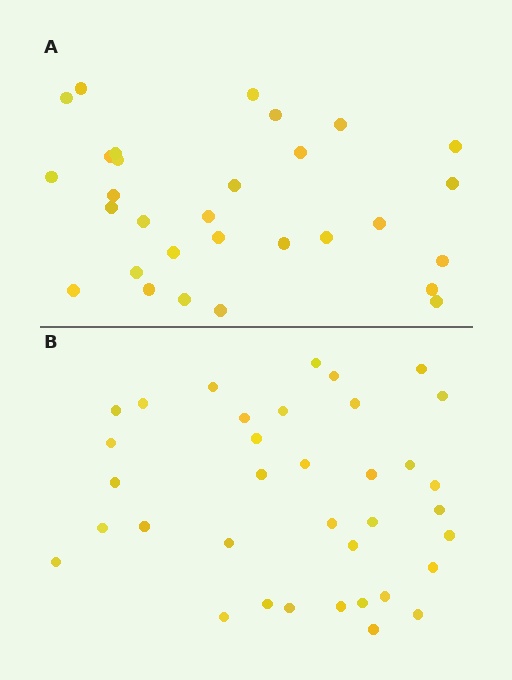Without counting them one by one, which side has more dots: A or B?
Region B (the bottom region) has more dots.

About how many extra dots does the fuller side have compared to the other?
Region B has about 6 more dots than region A.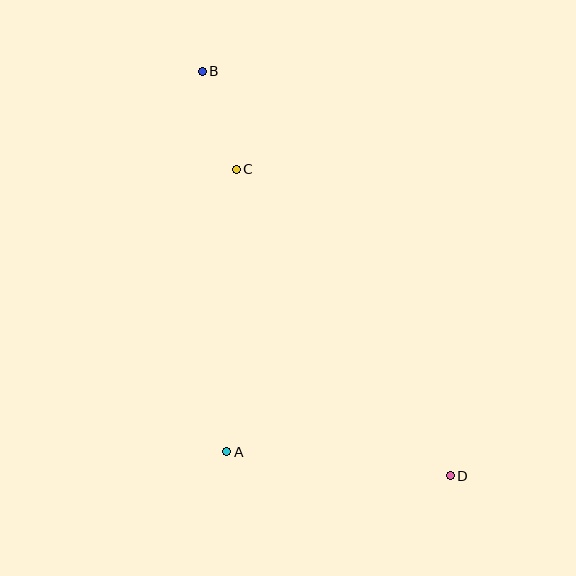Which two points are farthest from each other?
Points B and D are farthest from each other.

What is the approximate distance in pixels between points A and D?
The distance between A and D is approximately 224 pixels.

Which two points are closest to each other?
Points B and C are closest to each other.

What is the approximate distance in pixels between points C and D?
The distance between C and D is approximately 374 pixels.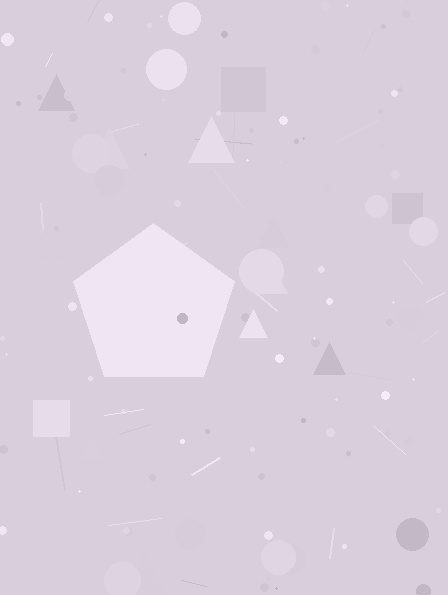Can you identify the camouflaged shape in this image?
The camouflaged shape is a pentagon.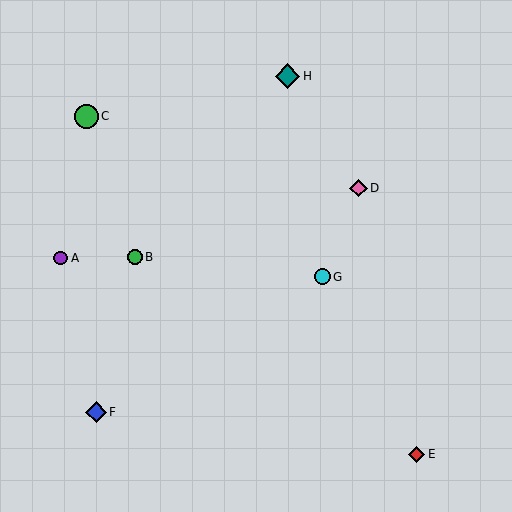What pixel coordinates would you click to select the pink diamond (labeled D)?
Click at (358, 188) to select the pink diamond D.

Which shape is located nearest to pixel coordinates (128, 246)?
The green circle (labeled B) at (135, 257) is nearest to that location.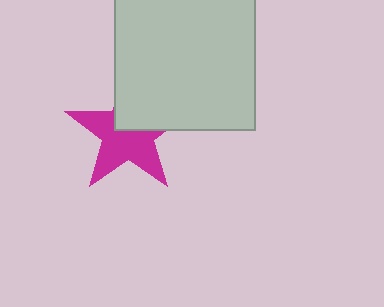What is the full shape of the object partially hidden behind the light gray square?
The partially hidden object is a magenta star.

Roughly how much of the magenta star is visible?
About half of it is visible (roughly 62%).